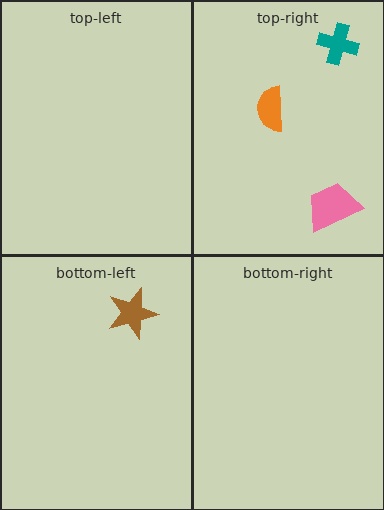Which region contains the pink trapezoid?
The top-right region.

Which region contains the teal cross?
The top-right region.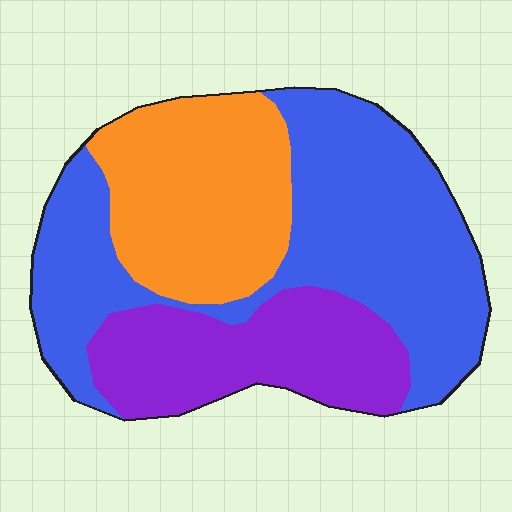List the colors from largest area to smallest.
From largest to smallest: blue, orange, purple.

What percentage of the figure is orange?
Orange covers about 30% of the figure.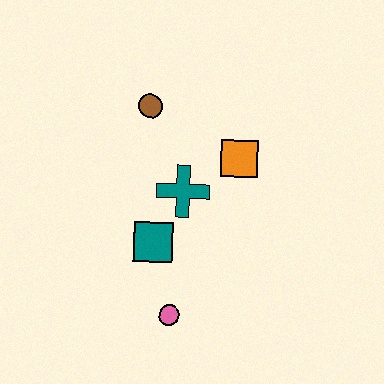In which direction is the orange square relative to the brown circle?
The orange square is to the right of the brown circle.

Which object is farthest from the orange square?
The pink circle is farthest from the orange square.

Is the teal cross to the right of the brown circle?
Yes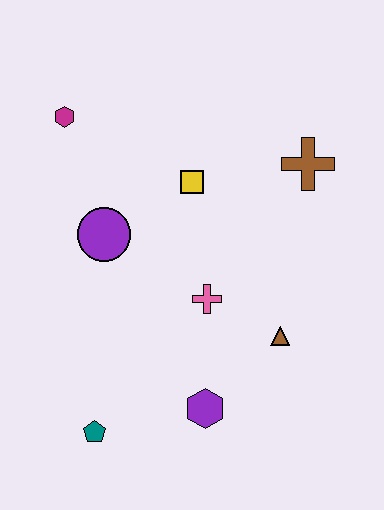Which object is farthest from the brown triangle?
The magenta hexagon is farthest from the brown triangle.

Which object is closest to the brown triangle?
The pink cross is closest to the brown triangle.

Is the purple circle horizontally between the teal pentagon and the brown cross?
Yes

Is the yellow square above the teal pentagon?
Yes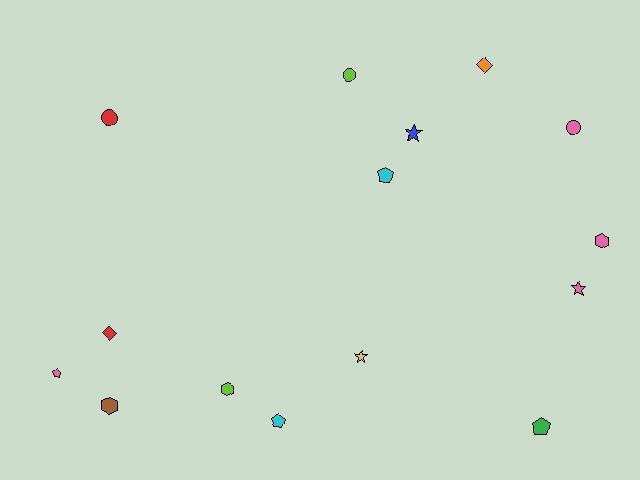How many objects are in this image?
There are 15 objects.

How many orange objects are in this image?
There is 1 orange object.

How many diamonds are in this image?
There are 2 diamonds.